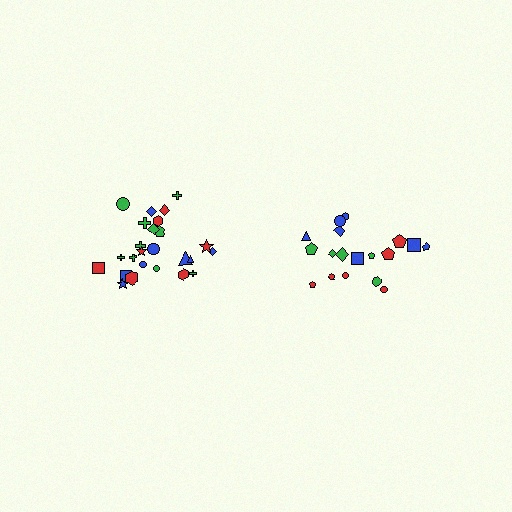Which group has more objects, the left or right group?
The left group.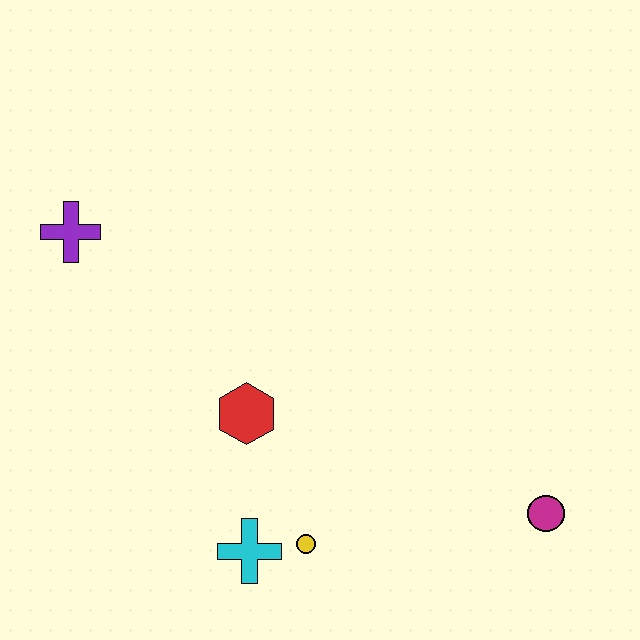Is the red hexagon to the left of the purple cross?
No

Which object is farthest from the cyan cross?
The purple cross is farthest from the cyan cross.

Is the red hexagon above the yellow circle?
Yes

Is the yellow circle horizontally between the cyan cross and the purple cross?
No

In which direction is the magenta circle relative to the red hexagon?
The magenta circle is to the right of the red hexagon.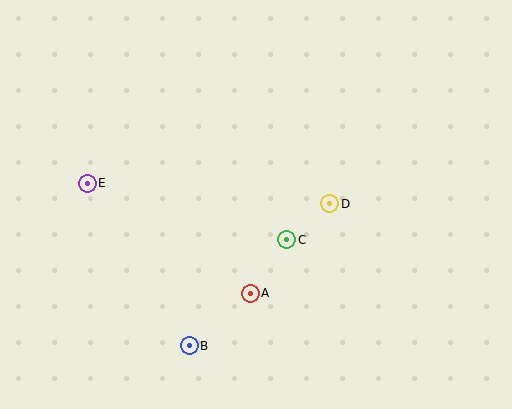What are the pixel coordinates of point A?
Point A is at (250, 293).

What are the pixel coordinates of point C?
Point C is at (287, 240).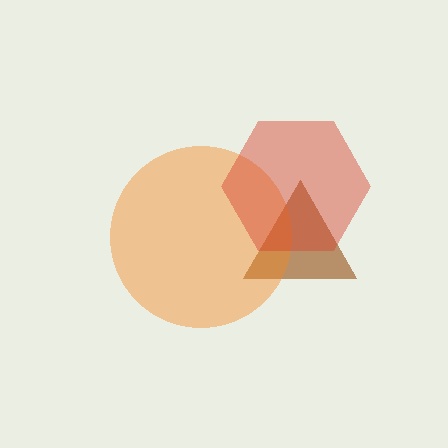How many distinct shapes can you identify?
There are 3 distinct shapes: a brown triangle, an orange circle, a red hexagon.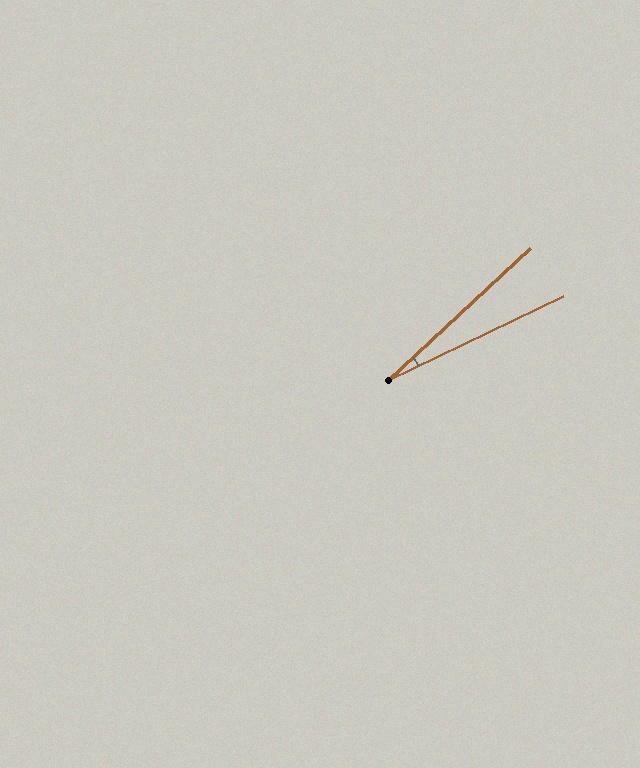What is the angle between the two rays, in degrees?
Approximately 17 degrees.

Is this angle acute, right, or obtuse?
It is acute.